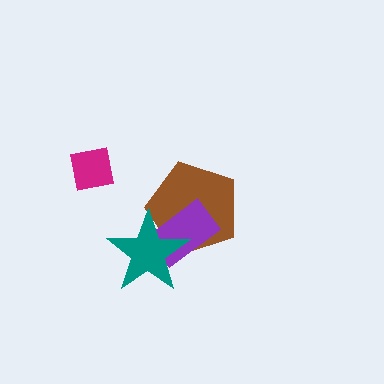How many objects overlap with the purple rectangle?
2 objects overlap with the purple rectangle.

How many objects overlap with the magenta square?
0 objects overlap with the magenta square.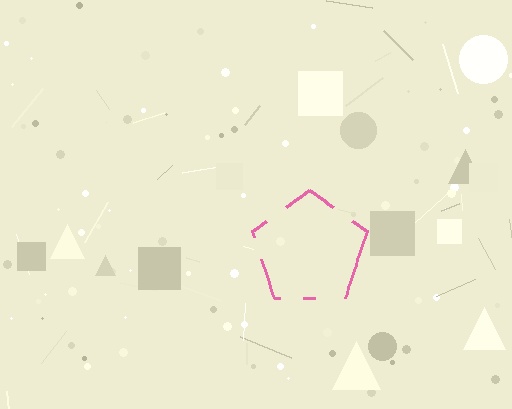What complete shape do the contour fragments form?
The contour fragments form a pentagon.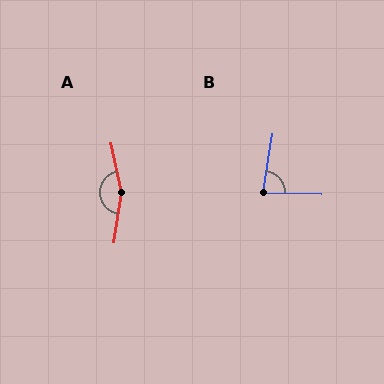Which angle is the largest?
A, at approximately 159 degrees.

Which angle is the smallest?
B, at approximately 82 degrees.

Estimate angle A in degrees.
Approximately 159 degrees.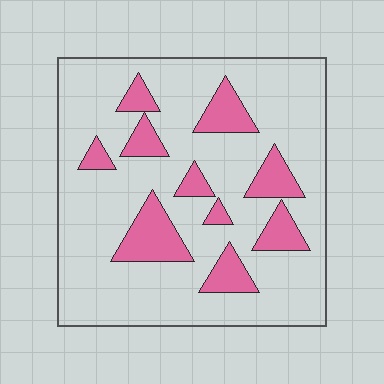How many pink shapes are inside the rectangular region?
10.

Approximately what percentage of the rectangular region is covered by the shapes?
Approximately 20%.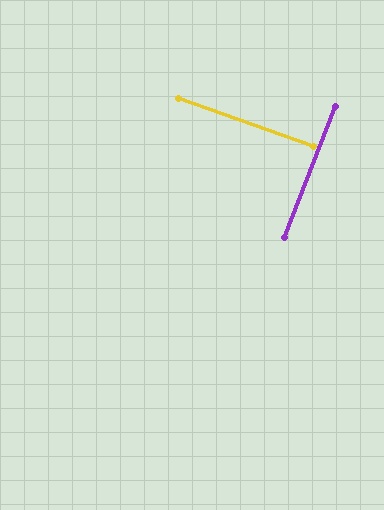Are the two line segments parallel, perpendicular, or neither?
Perpendicular — they meet at approximately 88°.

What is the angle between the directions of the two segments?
Approximately 88 degrees.